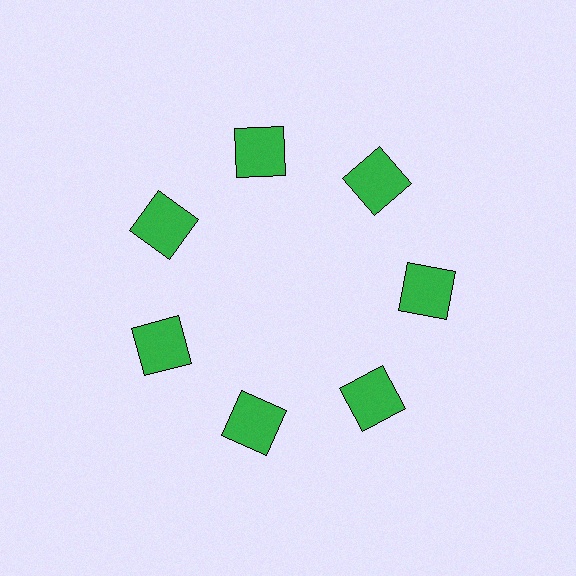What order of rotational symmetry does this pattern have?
This pattern has 7-fold rotational symmetry.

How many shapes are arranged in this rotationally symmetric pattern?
There are 7 shapes, arranged in 7 groups of 1.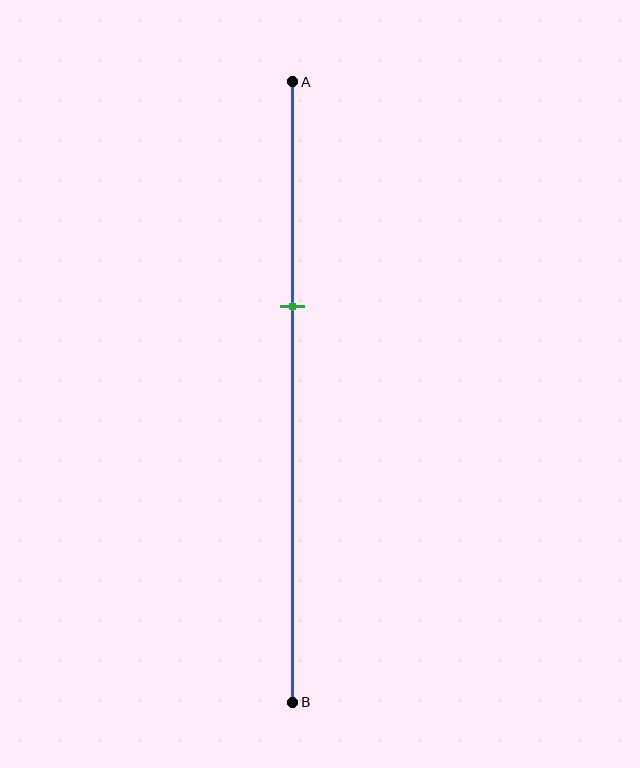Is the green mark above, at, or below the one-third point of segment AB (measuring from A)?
The green mark is approximately at the one-third point of segment AB.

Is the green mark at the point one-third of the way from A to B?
Yes, the mark is approximately at the one-third point.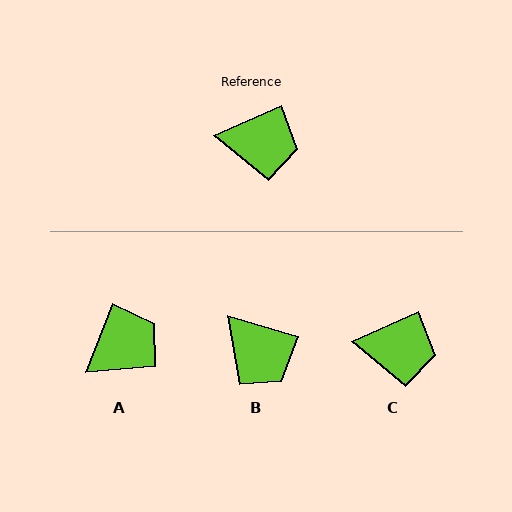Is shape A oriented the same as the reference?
No, it is off by about 44 degrees.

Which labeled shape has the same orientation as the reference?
C.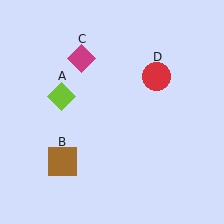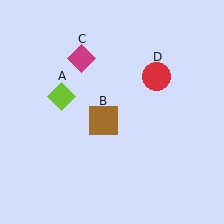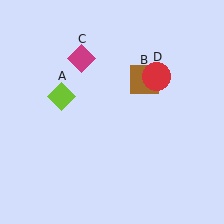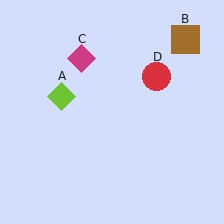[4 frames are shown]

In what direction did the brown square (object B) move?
The brown square (object B) moved up and to the right.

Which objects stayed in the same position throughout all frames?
Lime diamond (object A) and magenta diamond (object C) and red circle (object D) remained stationary.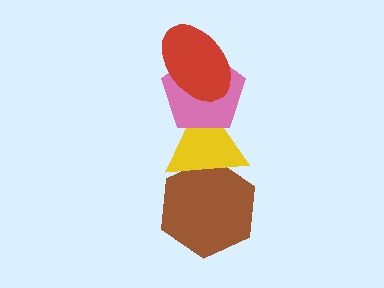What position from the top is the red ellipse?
The red ellipse is 1st from the top.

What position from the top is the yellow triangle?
The yellow triangle is 3rd from the top.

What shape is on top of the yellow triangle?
The pink pentagon is on top of the yellow triangle.